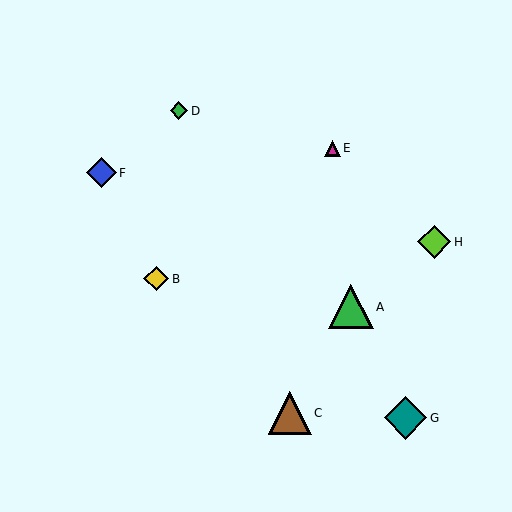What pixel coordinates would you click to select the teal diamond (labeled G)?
Click at (406, 418) to select the teal diamond G.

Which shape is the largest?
The green triangle (labeled A) is the largest.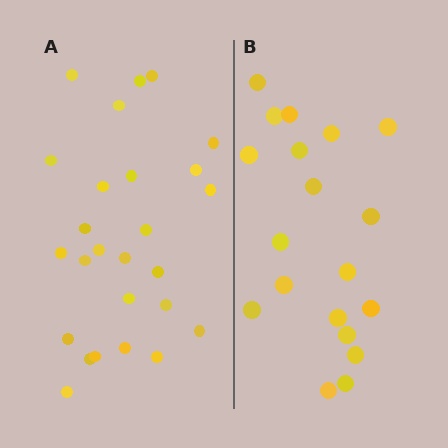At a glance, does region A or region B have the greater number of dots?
Region A (the left region) has more dots.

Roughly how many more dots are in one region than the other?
Region A has roughly 8 or so more dots than region B.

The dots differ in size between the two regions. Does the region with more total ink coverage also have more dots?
No. Region B has more total ink coverage because its dots are larger, but region A actually contains more individual dots. Total area can be misleading — the number of items is what matters here.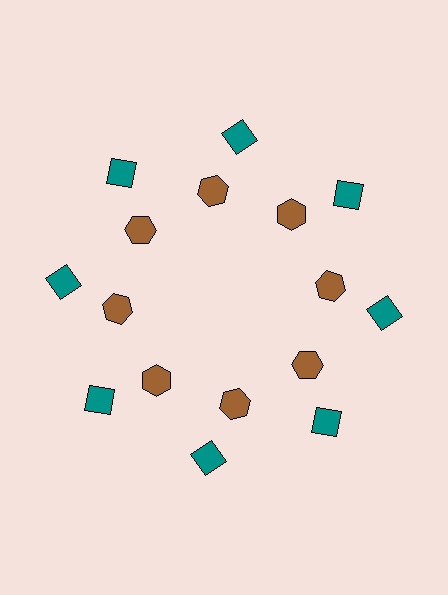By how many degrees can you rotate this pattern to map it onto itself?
The pattern maps onto itself every 45 degrees of rotation.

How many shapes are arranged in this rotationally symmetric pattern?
There are 16 shapes, arranged in 8 groups of 2.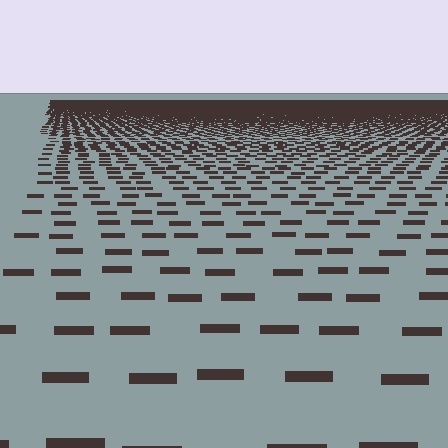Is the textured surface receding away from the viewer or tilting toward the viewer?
The surface is receding away from the viewer. Texture elements get smaller and denser toward the top.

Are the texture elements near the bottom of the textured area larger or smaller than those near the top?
Larger. Near the bottom, elements are closer to the viewer and appear at a bigger on-screen size.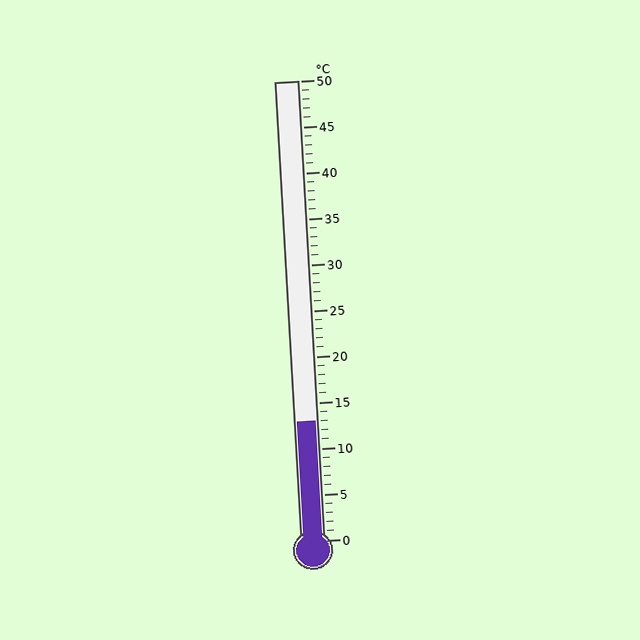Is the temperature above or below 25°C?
The temperature is below 25°C.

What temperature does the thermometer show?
The thermometer shows approximately 13°C.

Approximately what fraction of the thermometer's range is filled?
The thermometer is filled to approximately 25% of its range.